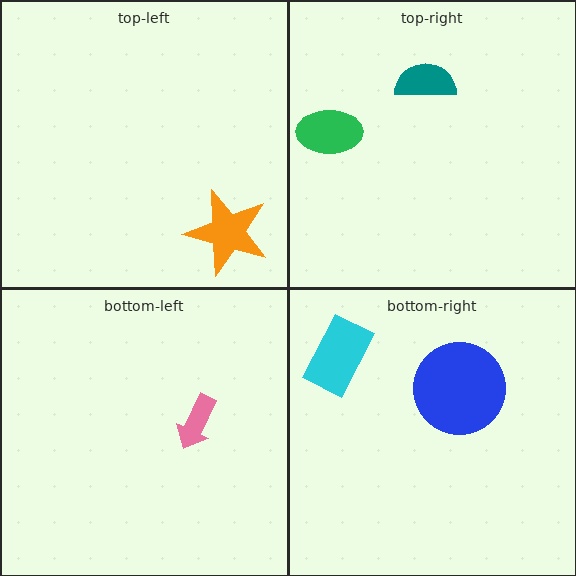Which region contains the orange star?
The top-left region.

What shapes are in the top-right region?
The teal semicircle, the green ellipse.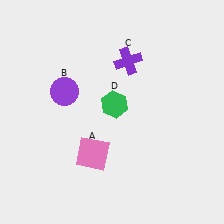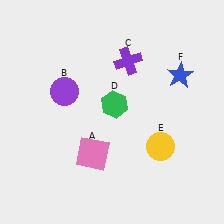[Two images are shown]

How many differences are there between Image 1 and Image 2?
There are 2 differences between the two images.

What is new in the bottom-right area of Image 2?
A yellow circle (E) was added in the bottom-right area of Image 2.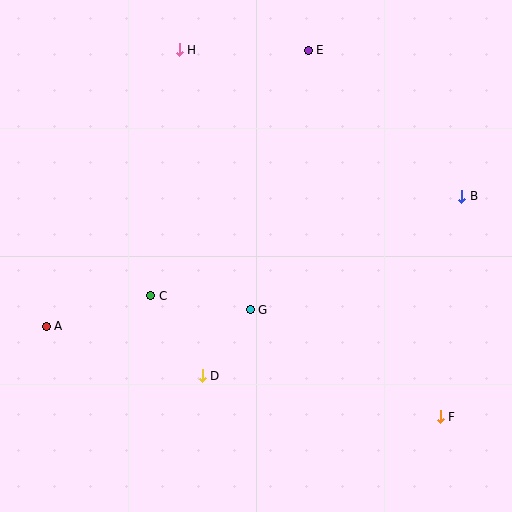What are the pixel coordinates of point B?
Point B is at (462, 196).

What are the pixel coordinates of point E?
Point E is at (308, 50).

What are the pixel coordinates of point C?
Point C is at (151, 296).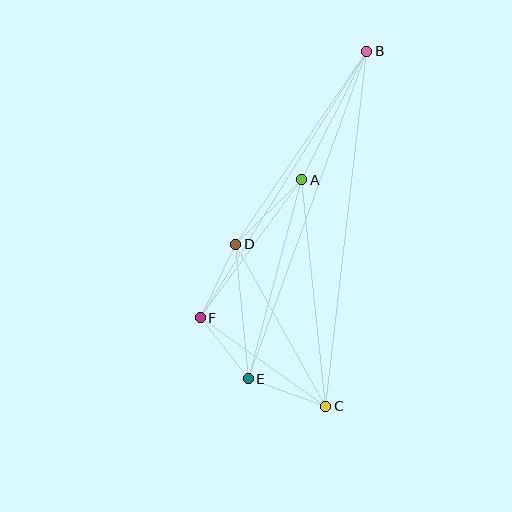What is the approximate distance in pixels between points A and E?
The distance between A and E is approximately 206 pixels.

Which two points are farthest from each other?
Points B and C are farthest from each other.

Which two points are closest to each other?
Points E and F are closest to each other.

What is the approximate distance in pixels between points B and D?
The distance between B and D is approximately 233 pixels.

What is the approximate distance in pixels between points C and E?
The distance between C and E is approximately 82 pixels.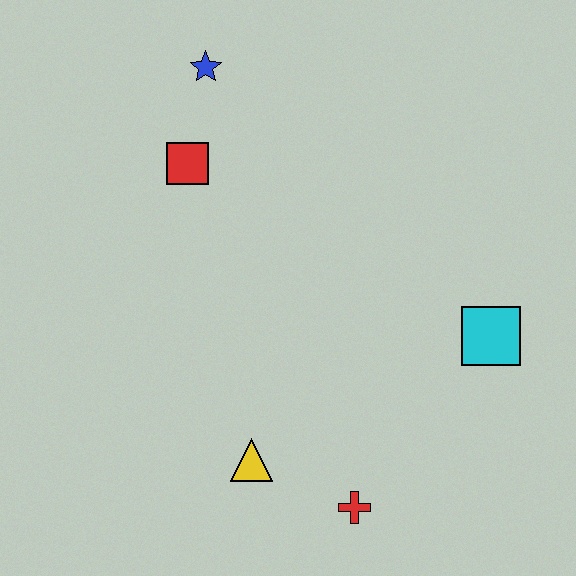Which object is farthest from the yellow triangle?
The blue star is farthest from the yellow triangle.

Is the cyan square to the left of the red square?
No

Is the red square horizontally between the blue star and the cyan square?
No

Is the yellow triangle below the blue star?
Yes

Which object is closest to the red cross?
The yellow triangle is closest to the red cross.